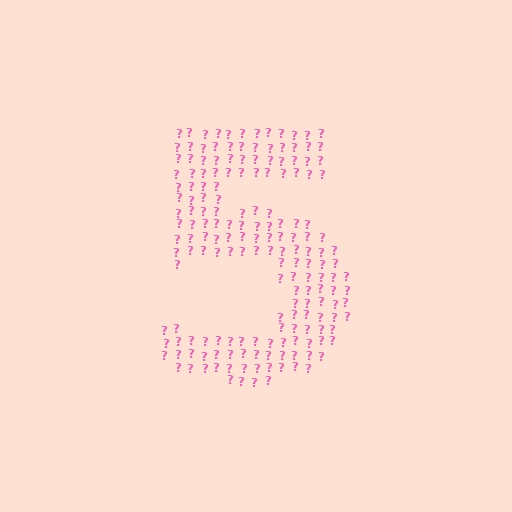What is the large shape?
The large shape is the digit 5.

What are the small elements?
The small elements are question marks.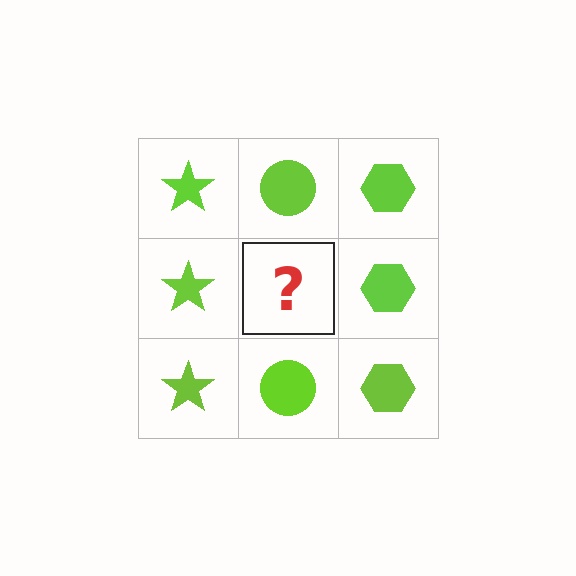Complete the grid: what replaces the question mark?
The question mark should be replaced with a lime circle.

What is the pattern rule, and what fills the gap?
The rule is that each column has a consistent shape. The gap should be filled with a lime circle.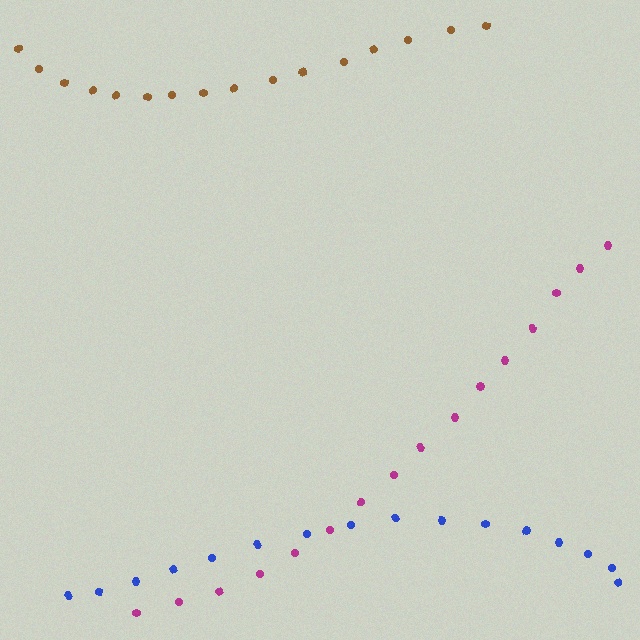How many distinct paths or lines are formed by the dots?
There are 3 distinct paths.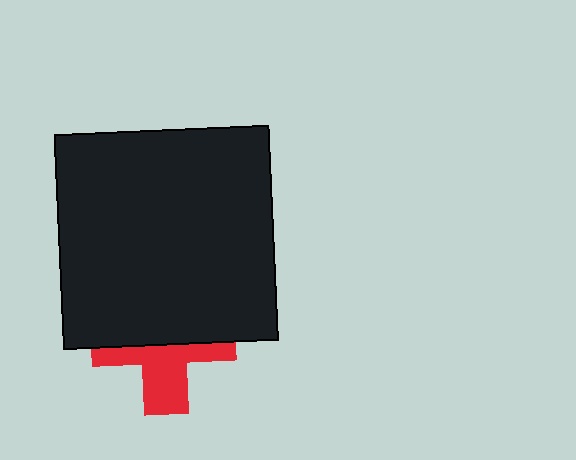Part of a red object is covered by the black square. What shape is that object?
It is a cross.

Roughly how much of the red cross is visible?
About half of it is visible (roughly 45%).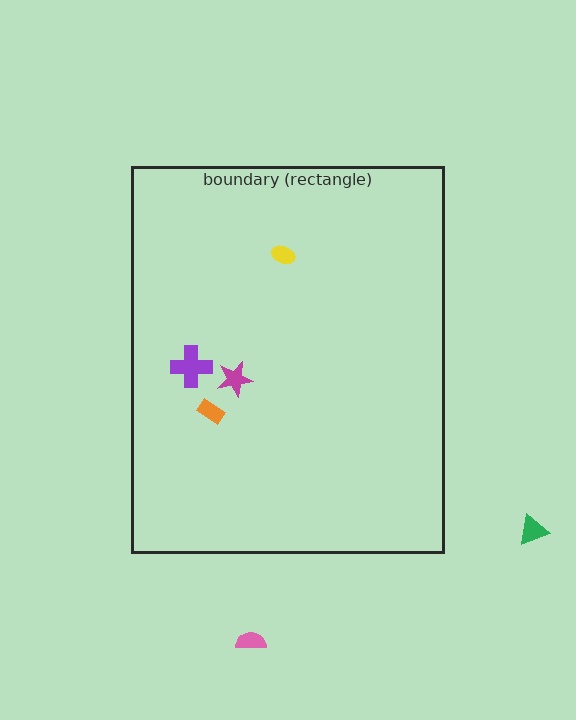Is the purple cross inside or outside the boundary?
Inside.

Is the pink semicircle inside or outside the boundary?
Outside.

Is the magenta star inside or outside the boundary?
Inside.